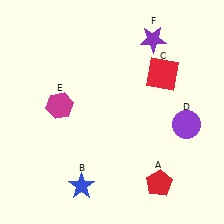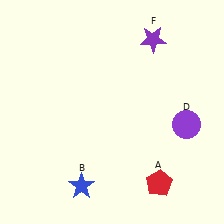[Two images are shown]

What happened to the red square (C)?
The red square (C) was removed in Image 2. It was in the top-right area of Image 1.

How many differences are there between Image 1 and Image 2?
There are 2 differences between the two images.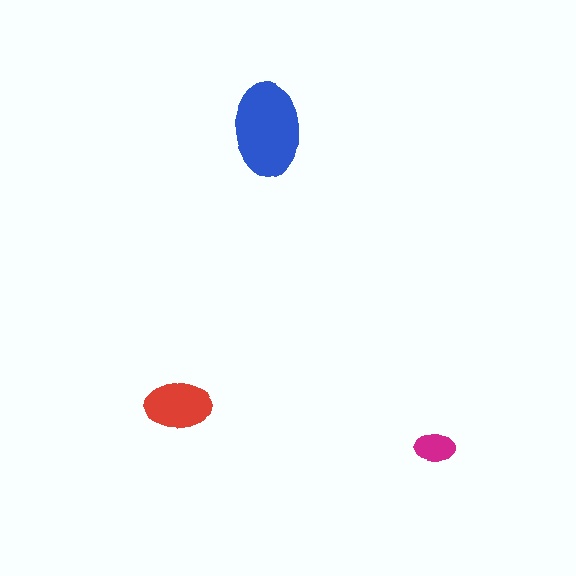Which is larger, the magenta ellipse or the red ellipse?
The red one.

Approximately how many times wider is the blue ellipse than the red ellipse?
About 1.5 times wider.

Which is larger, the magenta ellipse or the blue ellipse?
The blue one.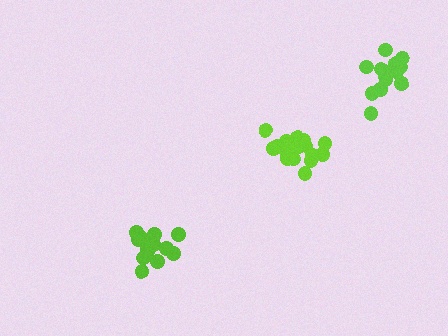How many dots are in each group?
Group 1: 18 dots, Group 2: 14 dots, Group 3: 14 dots (46 total).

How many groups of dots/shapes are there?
There are 3 groups.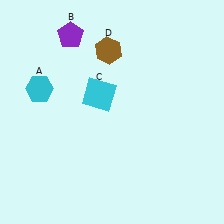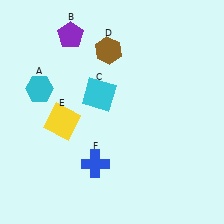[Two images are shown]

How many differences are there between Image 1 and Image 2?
There are 2 differences between the two images.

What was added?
A yellow square (E), a blue cross (F) were added in Image 2.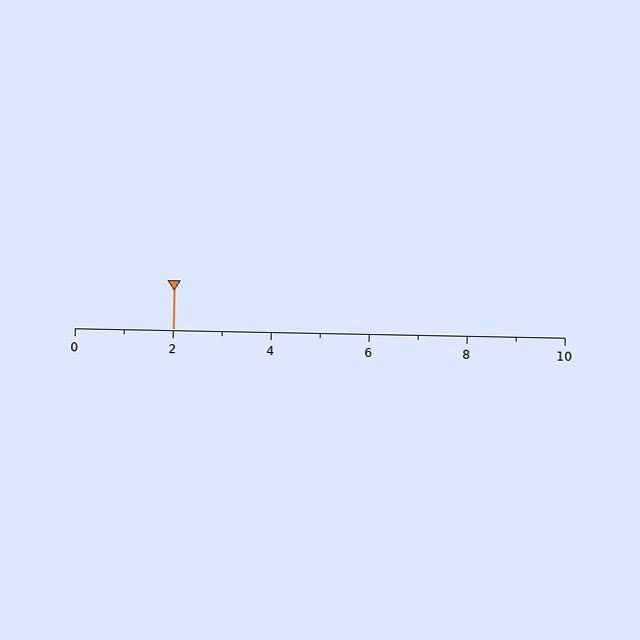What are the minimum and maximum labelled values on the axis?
The axis runs from 0 to 10.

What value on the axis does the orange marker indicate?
The marker indicates approximately 2.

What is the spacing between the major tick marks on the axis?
The major ticks are spaced 2 apart.